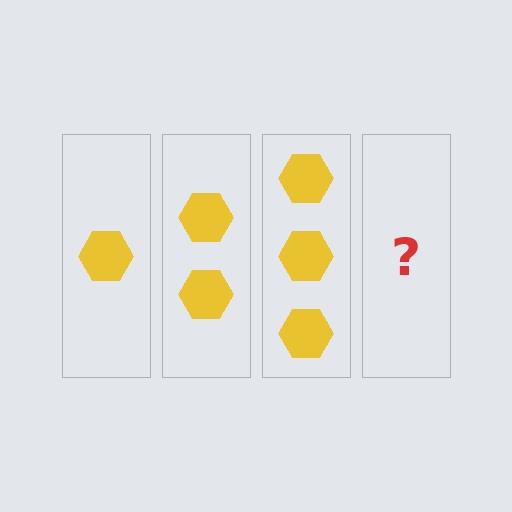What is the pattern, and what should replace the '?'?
The pattern is that each step adds one more hexagon. The '?' should be 4 hexagons.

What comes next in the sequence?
The next element should be 4 hexagons.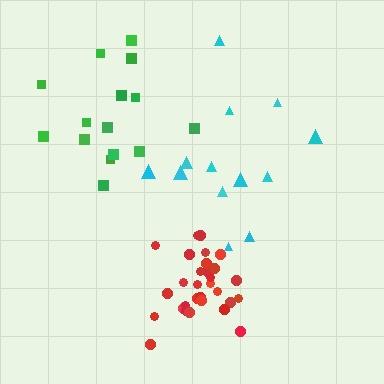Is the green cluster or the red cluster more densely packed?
Red.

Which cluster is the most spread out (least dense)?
Cyan.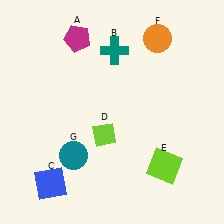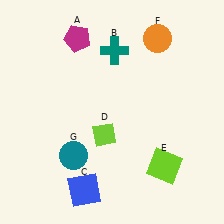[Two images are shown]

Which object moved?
The blue square (C) moved right.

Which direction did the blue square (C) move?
The blue square (C) moved right.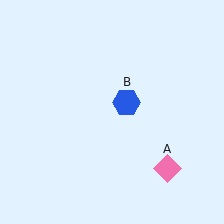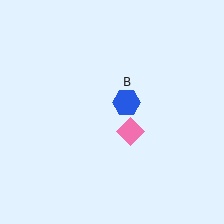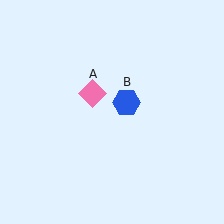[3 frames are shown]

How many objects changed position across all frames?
1 object changed position: pink diamond (object A).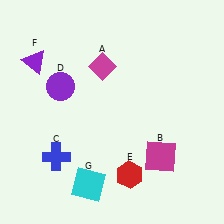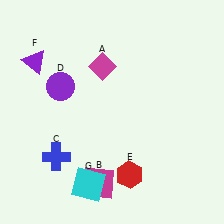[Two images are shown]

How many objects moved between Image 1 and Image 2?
1 object moved between the two images.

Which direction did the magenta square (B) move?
The magenta square (B) moved left.